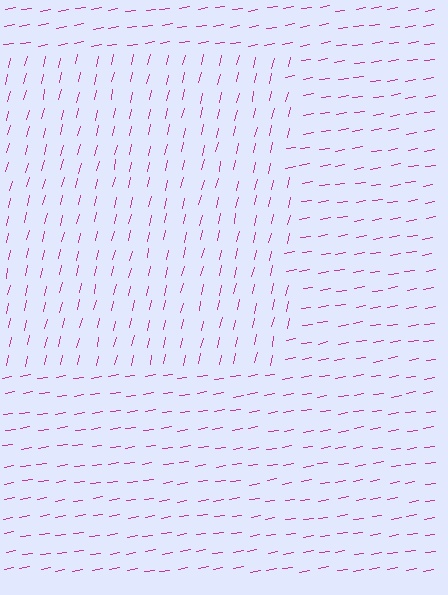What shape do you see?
I see a rectangle.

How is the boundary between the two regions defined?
The boundary is defined purely by a change in line orientation (approximately 67 degrees difference). All lines are the same color and thickness.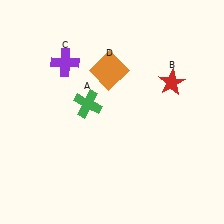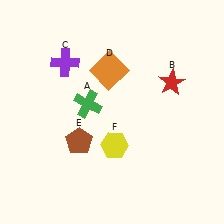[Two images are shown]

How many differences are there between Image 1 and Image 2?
There are 2 differences between the two images.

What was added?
A brown pentagon (E), a yellow hexagon (F) were added in Image 2.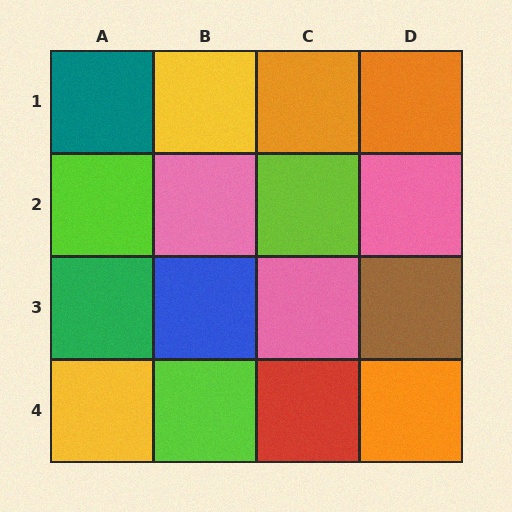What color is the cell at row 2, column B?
Pink.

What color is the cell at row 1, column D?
Orange.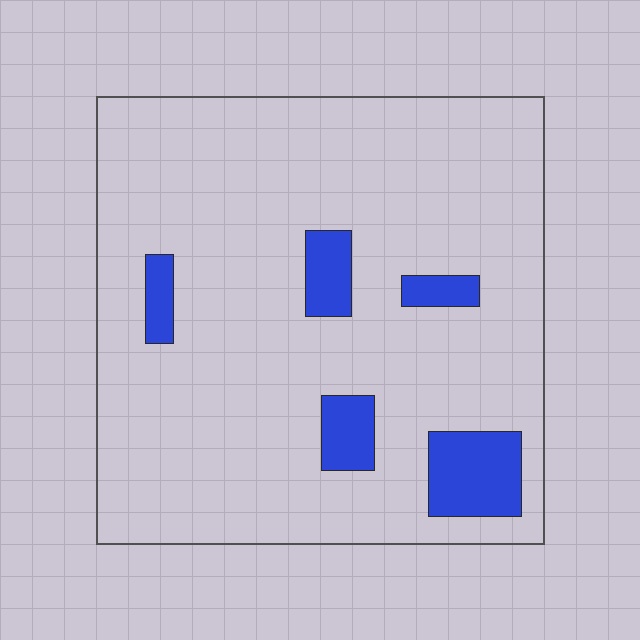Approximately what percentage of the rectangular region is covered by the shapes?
Approximately 10%.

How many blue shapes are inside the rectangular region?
5.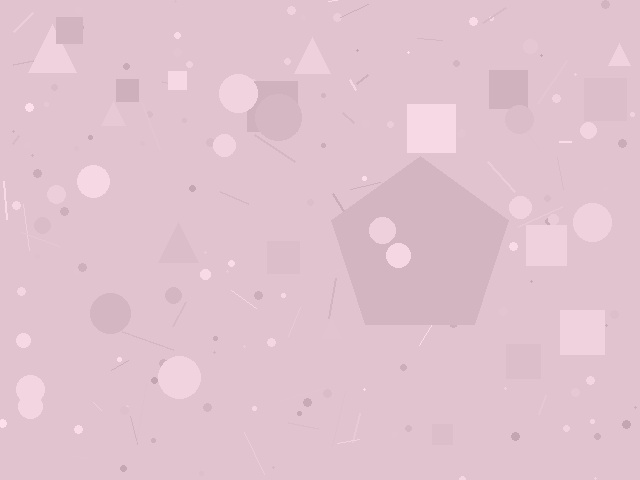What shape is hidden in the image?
A pentagon is hidden in the image.